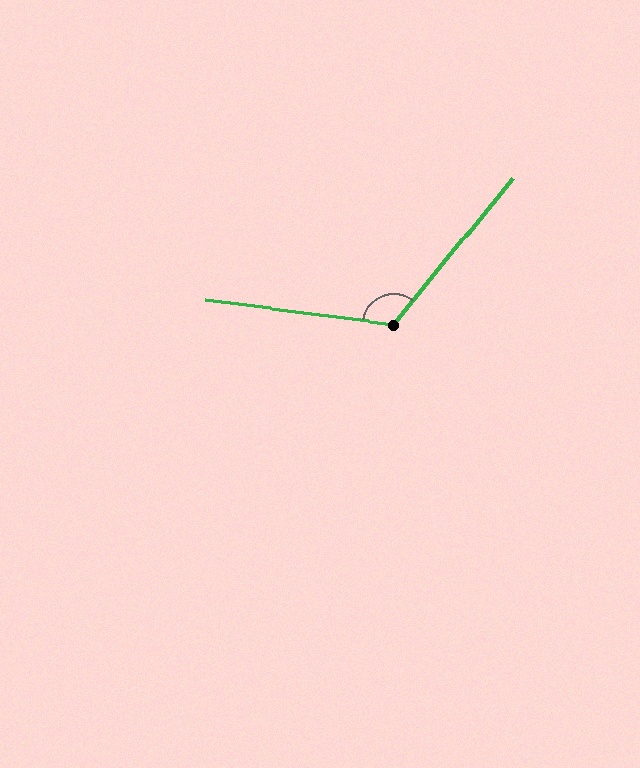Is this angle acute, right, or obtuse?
It is obtuse.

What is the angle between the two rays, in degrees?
Approximately 122 degrees.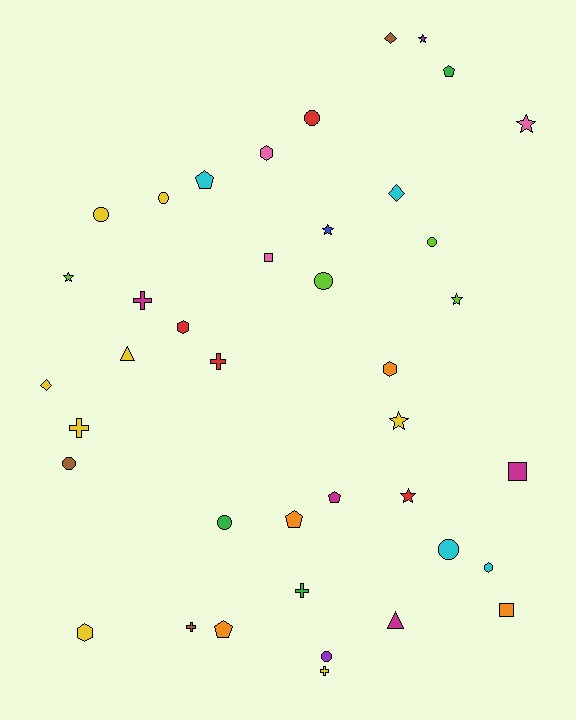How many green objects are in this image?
There are 3 green objects.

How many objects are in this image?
There are 40 objects.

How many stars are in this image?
There are 7 stars.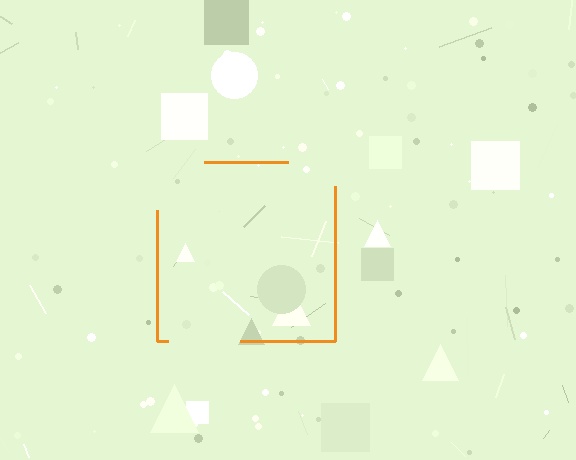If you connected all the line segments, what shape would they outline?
They would outline a square.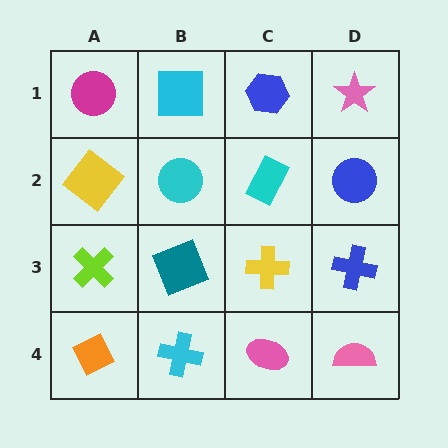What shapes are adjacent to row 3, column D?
A blue circle (row 2, column D), a pink semicircle (row 4, column D), a yellow cross (row 3, column C).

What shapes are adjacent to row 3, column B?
A cyan circle (row 2, column B), a cyan cross (row 4, column B), a lime cross (row 3, column A), a yellow cross (row 3, column C).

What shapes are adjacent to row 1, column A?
A yellow diamond (row 2, column A), a cyan square (row 1, column B).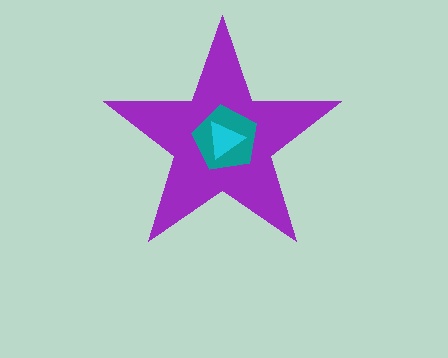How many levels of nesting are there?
3.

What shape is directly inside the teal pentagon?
The cyan triangle.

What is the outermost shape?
The purple star.